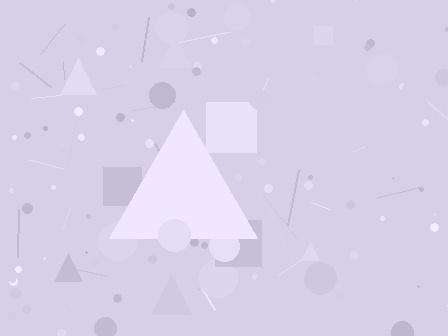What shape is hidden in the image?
A triangle is hidden in the image.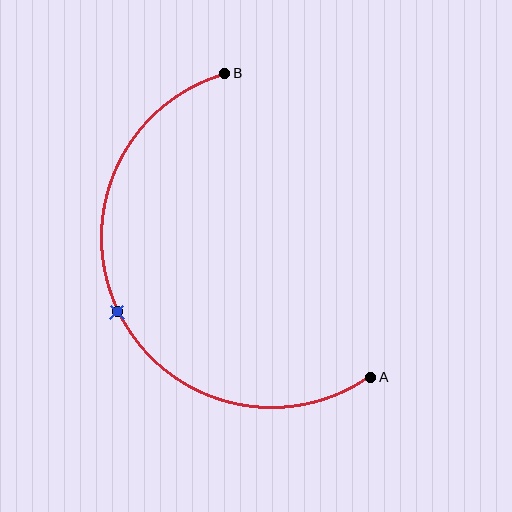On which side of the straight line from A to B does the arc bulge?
The arc bulges to the left of the straight line connecting A and B.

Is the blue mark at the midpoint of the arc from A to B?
Yes. The blue mark lies on the arc at equal arc-length from both A and B — it is the arc midpoint.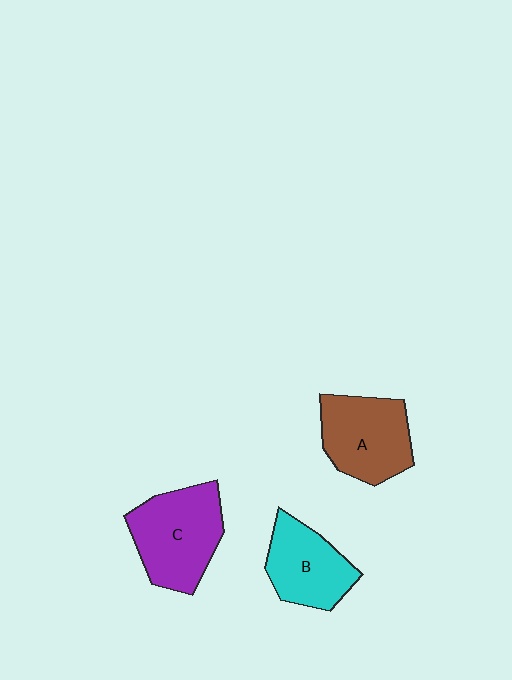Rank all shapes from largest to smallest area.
From largest to smallest: C (purple), A (brown), B (cyan).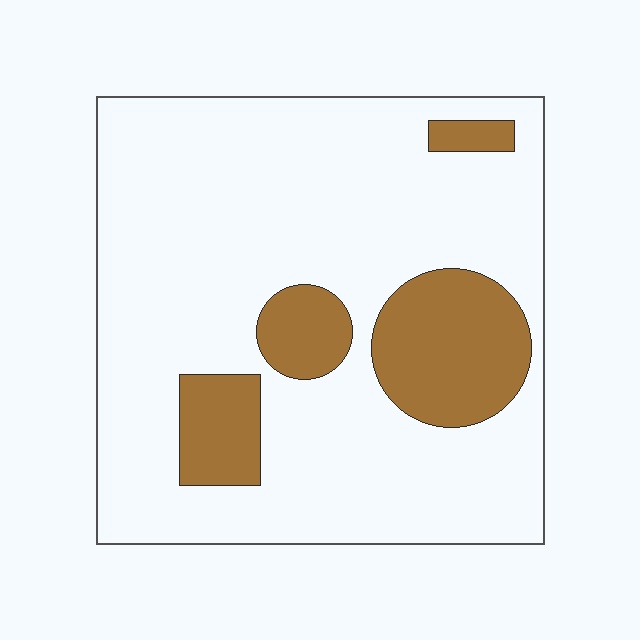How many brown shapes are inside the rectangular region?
4.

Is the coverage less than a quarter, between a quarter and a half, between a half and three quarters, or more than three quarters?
Less than a quarter.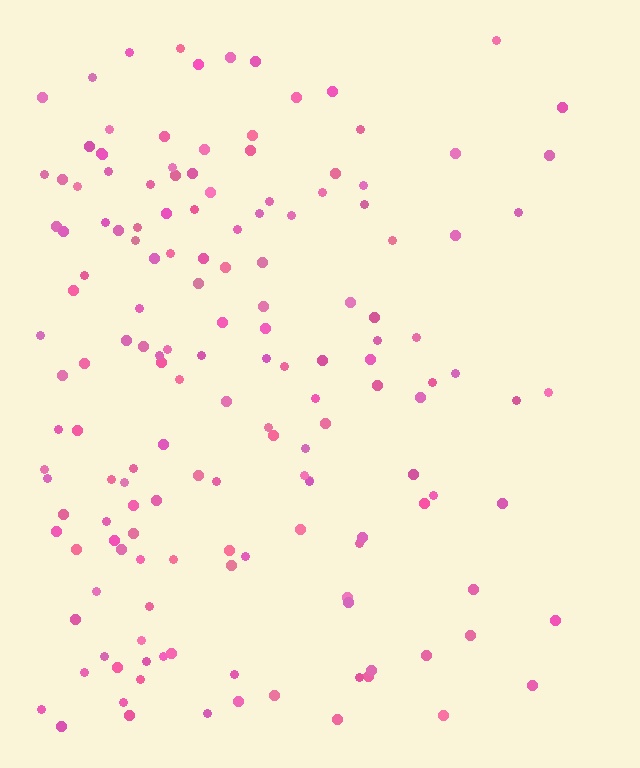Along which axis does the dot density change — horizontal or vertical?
Horizontal.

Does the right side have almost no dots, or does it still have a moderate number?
Still a moderate number, just noticeably fewer than the left.